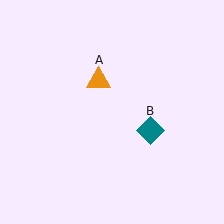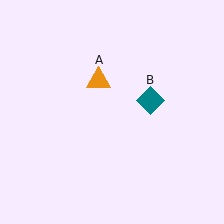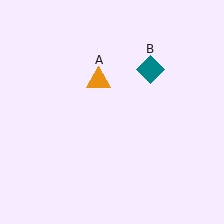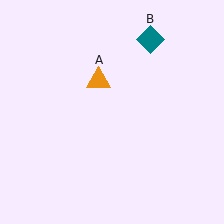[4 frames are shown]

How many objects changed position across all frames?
1 object changed position: teal diamond (object B).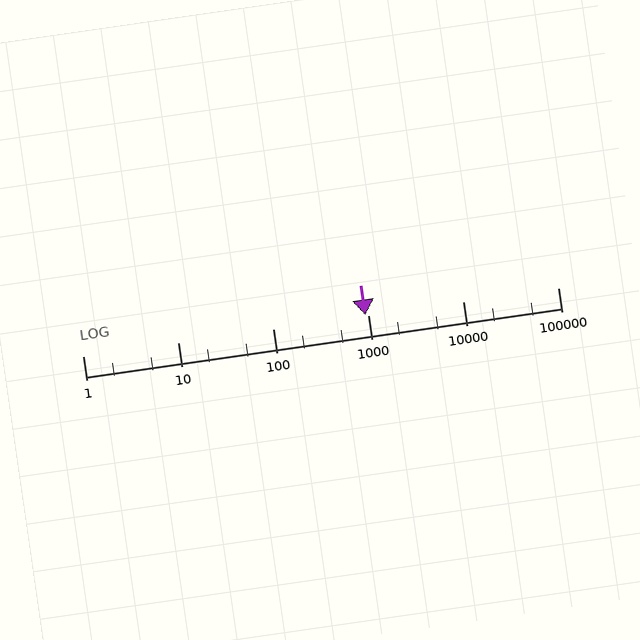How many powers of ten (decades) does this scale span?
The scale spans 5 decades, from 1 to 100000.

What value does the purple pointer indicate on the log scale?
The pointer indicates approximately 950.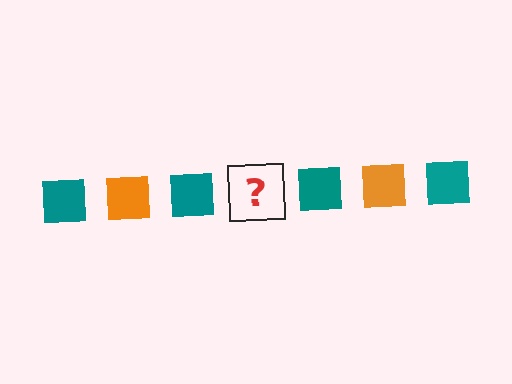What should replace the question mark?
The question mark should be replaced with an orange square.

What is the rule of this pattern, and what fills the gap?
The rule is that the pattern cycles through teal, orange squares. The gap should be filled with an orange square.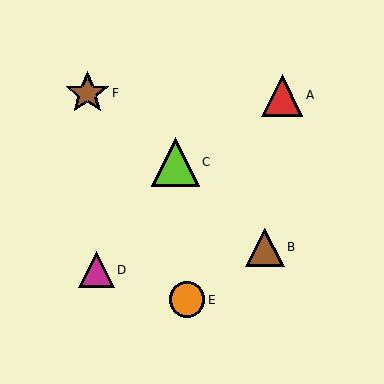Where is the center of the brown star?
The center of the brown star is at (87, 93).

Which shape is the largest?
The lime triangle (labeled C) is the largest.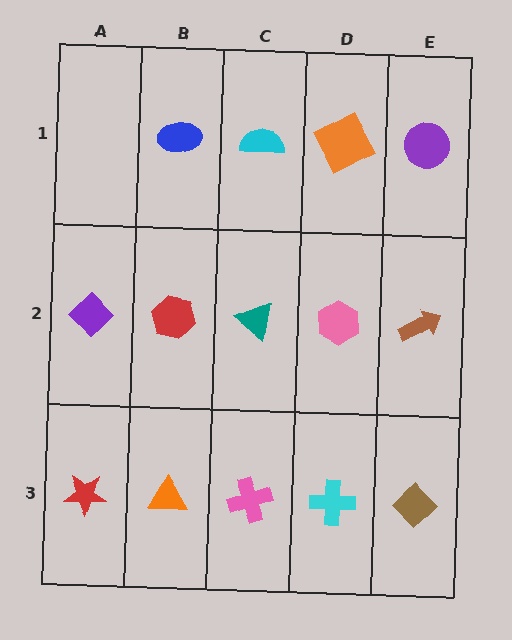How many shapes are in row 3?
5 shapes.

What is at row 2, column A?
A purple diamond.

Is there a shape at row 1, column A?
No, that cell is empty.